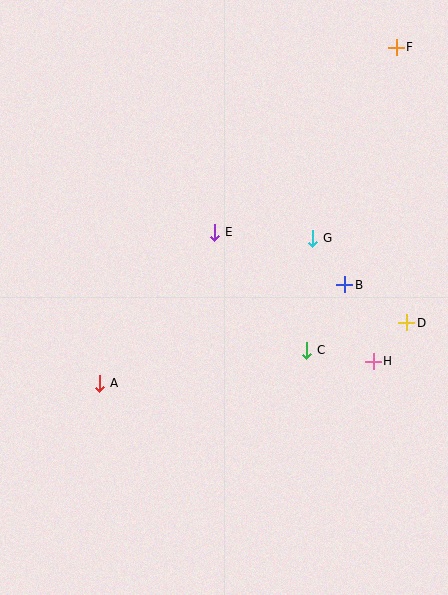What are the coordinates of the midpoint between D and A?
The midpoint between D and A is at (253, 353).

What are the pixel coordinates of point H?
Point H is at (373, 361).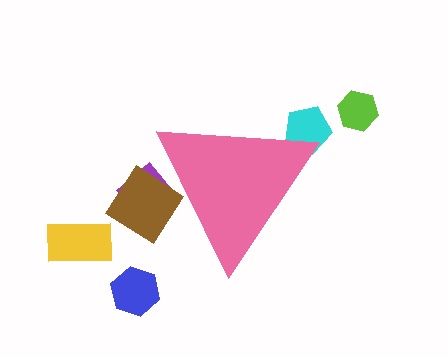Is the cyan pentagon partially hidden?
Yes, the cyan pentagon is partially hidden behind the pink triangle.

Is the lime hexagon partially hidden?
No, the lime hexagon is fully visible.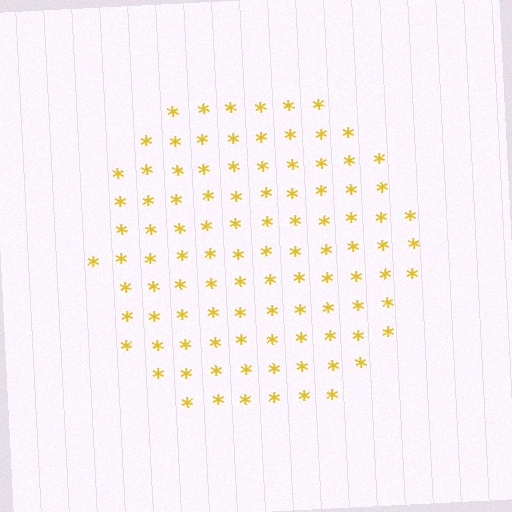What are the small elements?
The small elements are asterisks.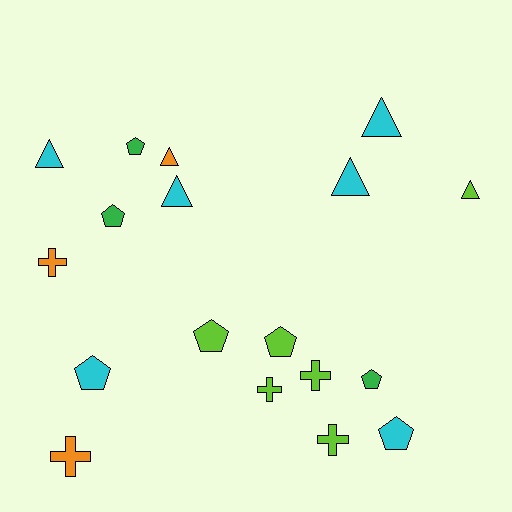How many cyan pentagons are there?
There are 2 cyan pentagons.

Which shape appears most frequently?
Pentagon, with 7 objects.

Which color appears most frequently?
Cyan, with 6 objects.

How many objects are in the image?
There are 18 objects.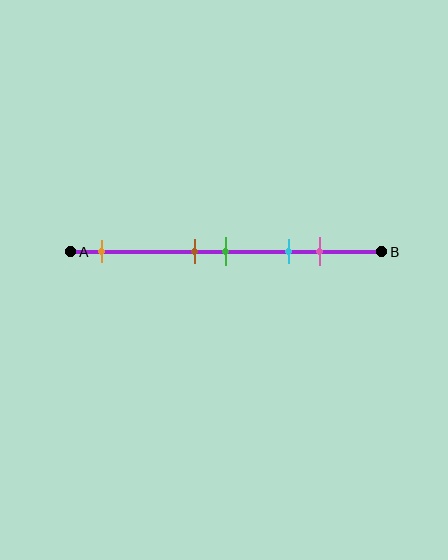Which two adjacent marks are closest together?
The brown and green marks are the closest adjacent pair.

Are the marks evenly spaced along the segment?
No, the marks are not evenly spaced.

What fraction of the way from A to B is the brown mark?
The brown mark is approximately 40% (0.4) of the way from A to B.